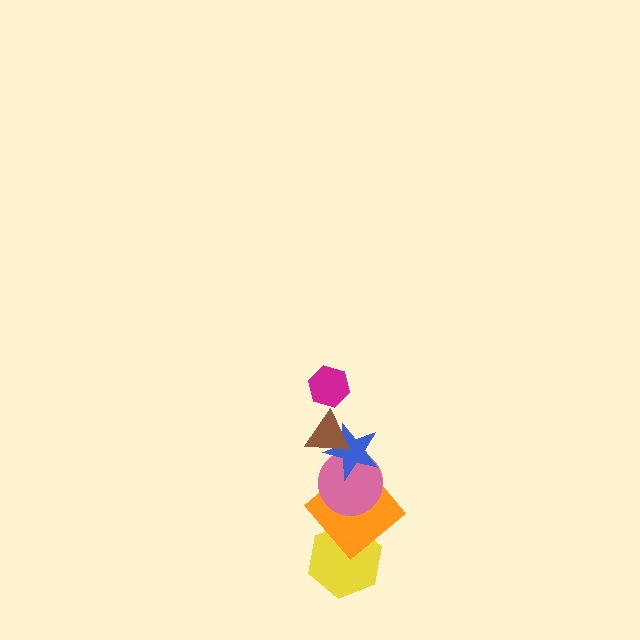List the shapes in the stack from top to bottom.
From top to bottom: the magenta hexagon, the brown triangle, the blue star, the pink circle, the orange diamond, the yellow hexagon.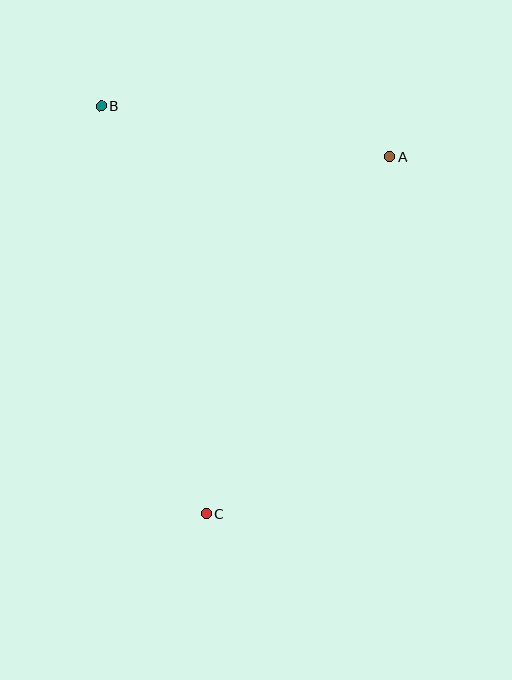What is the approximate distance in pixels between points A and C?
The distance between A and C is approximately 402 pixels.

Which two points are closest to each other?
Points A and B are closest to each other.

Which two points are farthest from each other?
Points B and C are farthest from each other.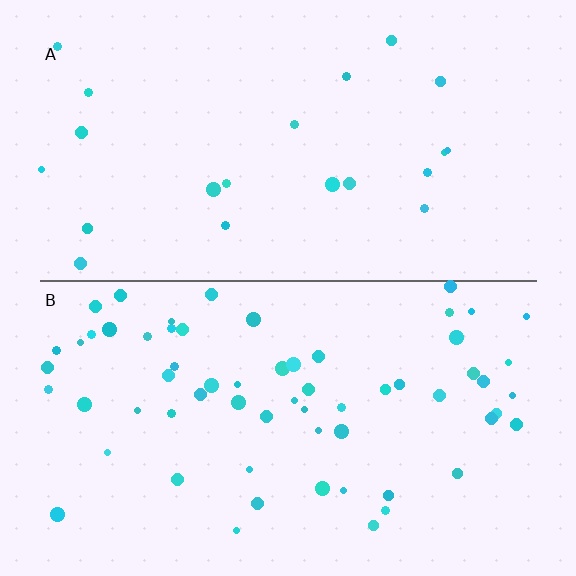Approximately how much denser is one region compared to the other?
Approximately 3.0× — region B over region A.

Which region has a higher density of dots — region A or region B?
B (the bottom).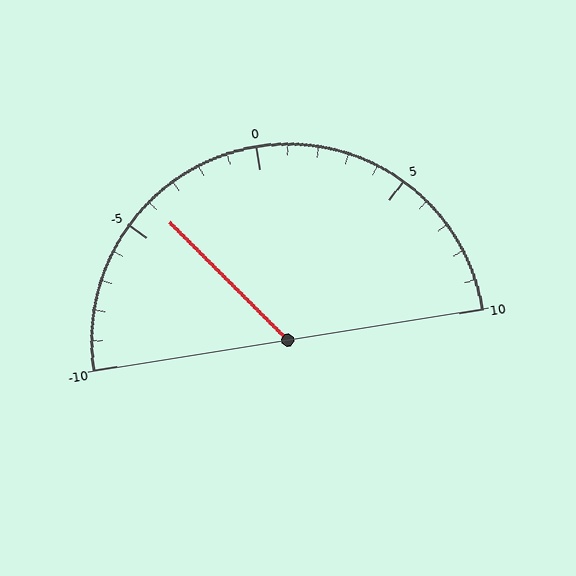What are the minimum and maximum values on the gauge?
The gauge ranges from -10 to 10.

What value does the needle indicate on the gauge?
The needle indicates approximately -4.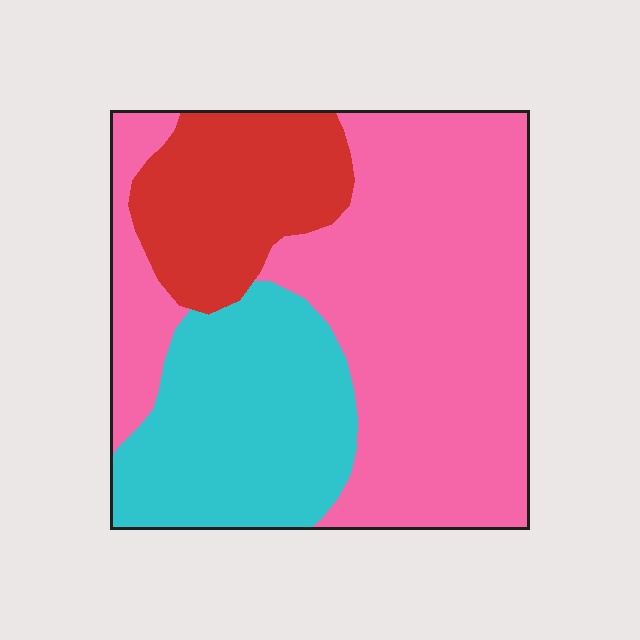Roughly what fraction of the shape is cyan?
Cyan covers 26% of the shape.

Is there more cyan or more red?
Cyan.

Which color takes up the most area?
Pink, at roughly 55%.